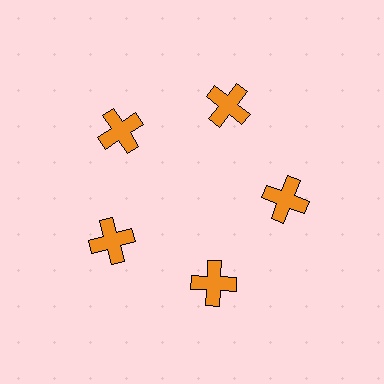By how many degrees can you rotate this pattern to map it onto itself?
The pattern maps onto itself every 72 degrees of rotation.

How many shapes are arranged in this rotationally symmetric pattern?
There are 5 shapes, arranged in 5 groups of 1.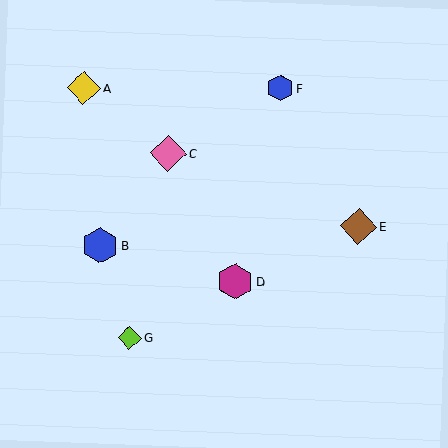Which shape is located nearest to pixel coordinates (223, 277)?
The magenta hexagon (labeled D) at (235, 282) is nearest to that location.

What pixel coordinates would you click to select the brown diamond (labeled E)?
Click at (358, 226) to select the brown diamond E.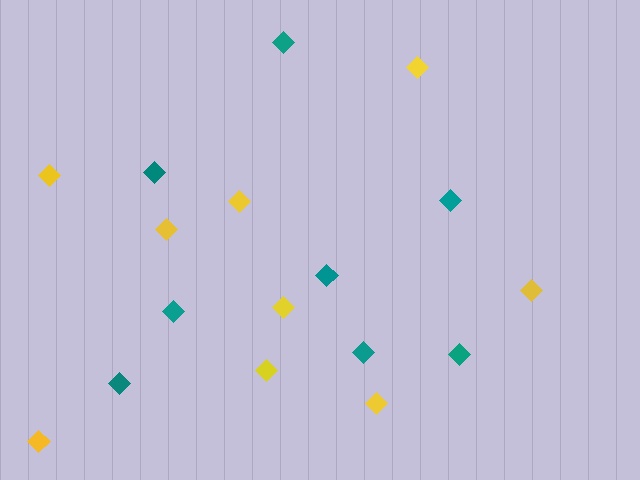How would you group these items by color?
There are 2 groups: one group of yellow diamonds (9) and one group of teal diamonds (8).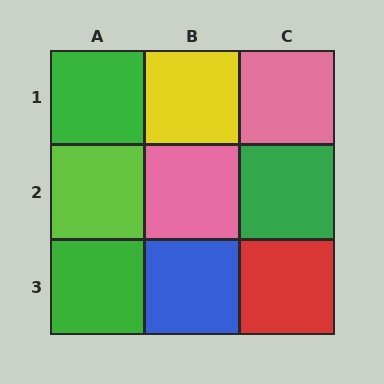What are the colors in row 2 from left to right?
Lime, pink, green.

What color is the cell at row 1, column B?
Yellow.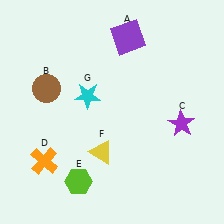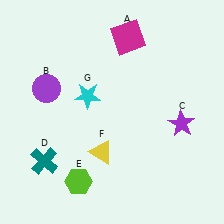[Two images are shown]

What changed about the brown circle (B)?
In Image 1, B is brown. In Image 2, it changed to purple.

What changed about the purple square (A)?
In Image 1, A is purple. In Image 2, it changed to magenta.